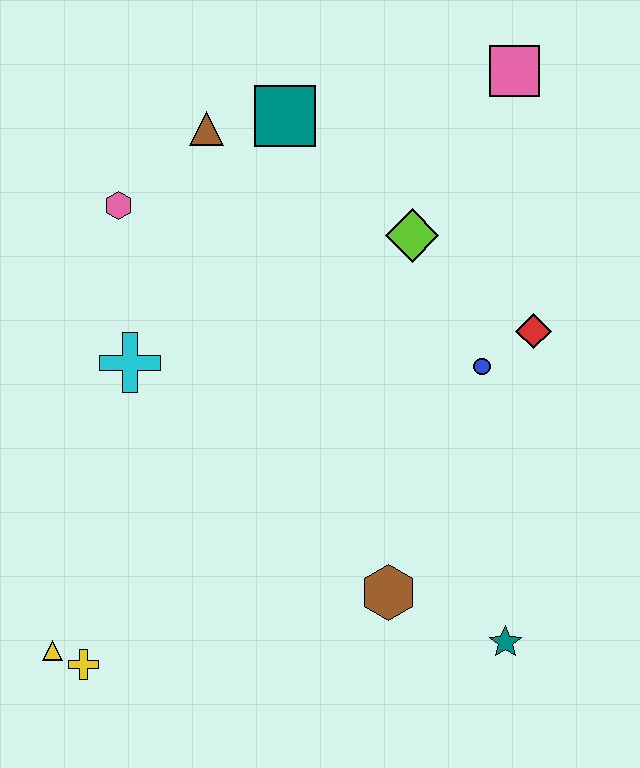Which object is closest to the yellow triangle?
The yellow cross is closest to the yellow triangle.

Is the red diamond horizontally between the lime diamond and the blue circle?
No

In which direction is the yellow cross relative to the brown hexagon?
The yellow cross is to the left of the brown hexagon.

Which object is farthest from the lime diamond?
The yellow triangle is farthest from the lime diamond.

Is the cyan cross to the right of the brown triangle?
No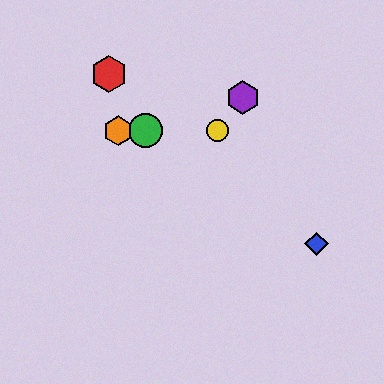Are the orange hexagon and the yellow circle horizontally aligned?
Yes, both are at y≈131.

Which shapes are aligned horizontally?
The green circle, the yellow circle, the orange hexagon are aligned horizontally.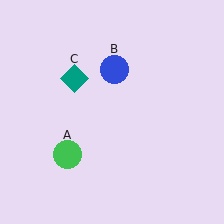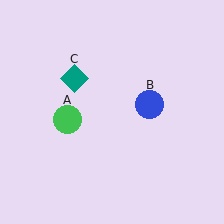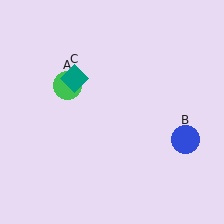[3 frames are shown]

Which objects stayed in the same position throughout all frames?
Teal diamond (object C) remained stationary.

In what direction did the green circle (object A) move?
The green circle (object A) moved up.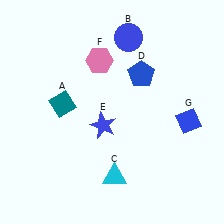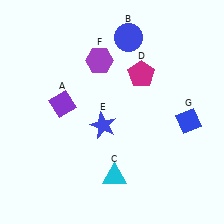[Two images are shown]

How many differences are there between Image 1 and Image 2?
There are 3 differences between the two images.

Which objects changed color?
A changed from teal to purple. D changed from blue to magenta. F changed from pink to purple.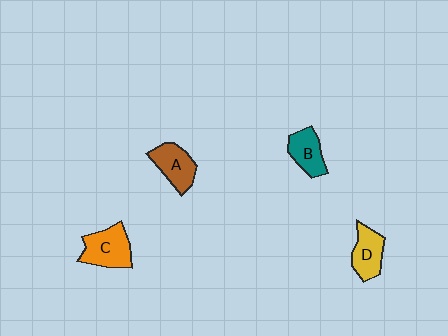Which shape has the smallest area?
Shape B (teal).